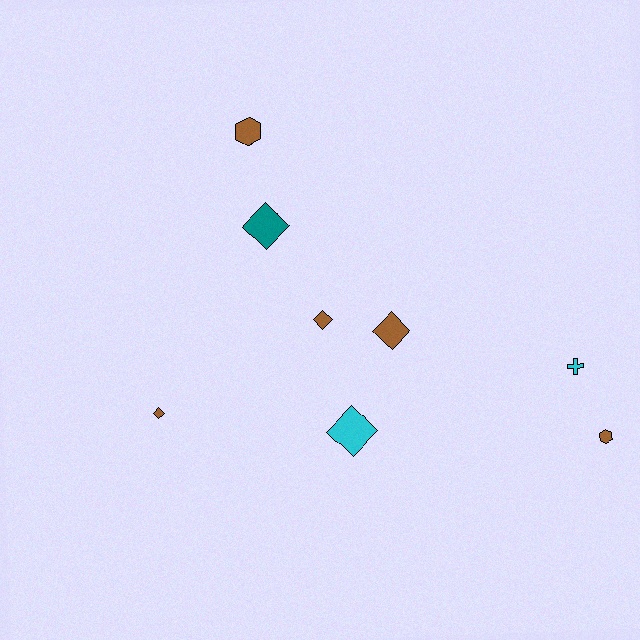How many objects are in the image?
There are 8 objects.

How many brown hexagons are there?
There are 2 brown hexagons.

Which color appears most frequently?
Brown, with 5 objects.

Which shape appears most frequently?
Diamond, with 5 objects.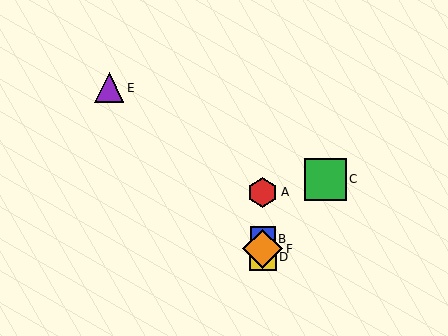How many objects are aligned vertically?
4 objects (A, B, D, F) are aligned vertically.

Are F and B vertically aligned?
Yes, both are at x≈263.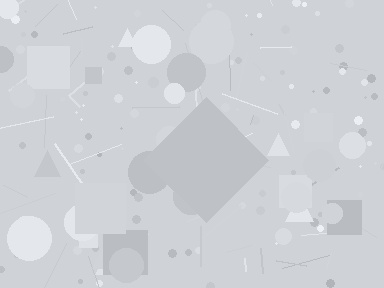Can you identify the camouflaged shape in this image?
The camouflaged shape is a diamond.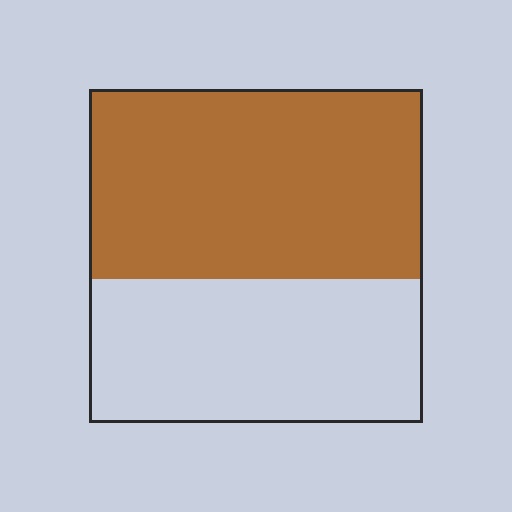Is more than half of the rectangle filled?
Yes.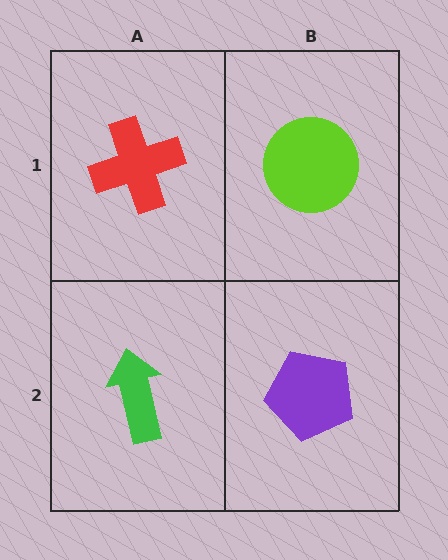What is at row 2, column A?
A green arrow.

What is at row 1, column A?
A red cross.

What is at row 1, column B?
A lime circle.